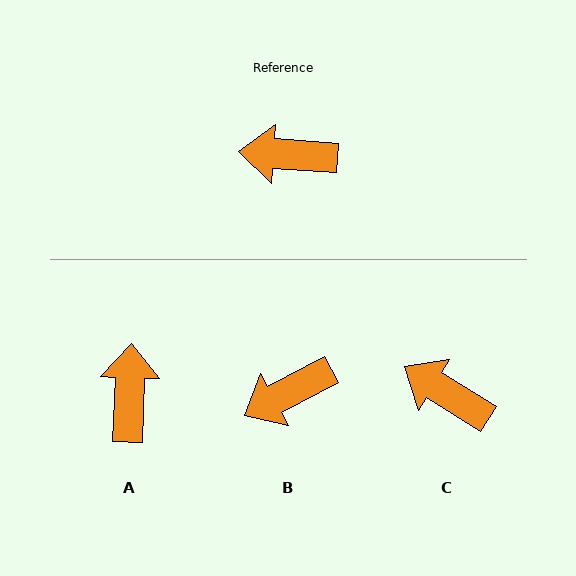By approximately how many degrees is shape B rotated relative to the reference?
Approximately 32 degrees counter-clockwise.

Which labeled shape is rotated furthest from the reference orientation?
A, about 88 degrees away.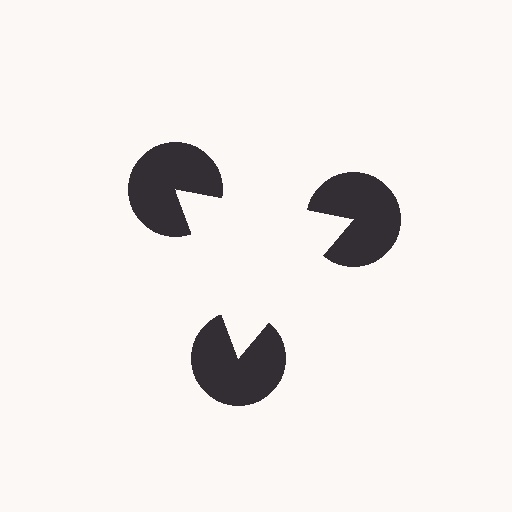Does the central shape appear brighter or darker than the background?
It typically appears slightly brighter than the background, even though no actual brightness change is drawn.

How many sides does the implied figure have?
3 sides.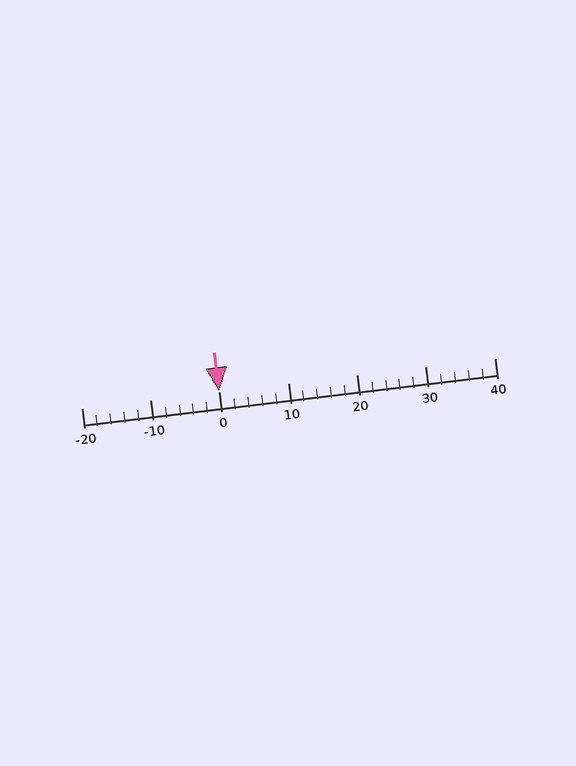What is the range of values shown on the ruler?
The ruler shows values from -20 to 40.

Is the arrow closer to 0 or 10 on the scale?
The arrow is closer to 0.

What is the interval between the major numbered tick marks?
The major tick marks are spaced 10 units apart.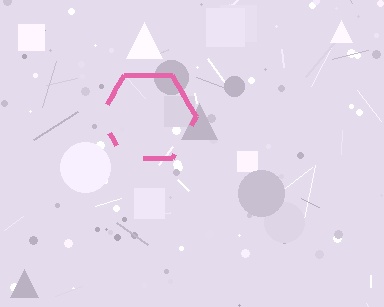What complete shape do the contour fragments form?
The contour fragments form a hexagon.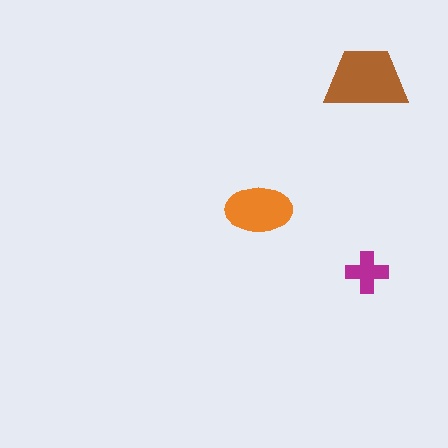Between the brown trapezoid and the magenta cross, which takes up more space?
The brown trapezoid.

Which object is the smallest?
The magenta cross.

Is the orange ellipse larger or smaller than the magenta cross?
Larger.